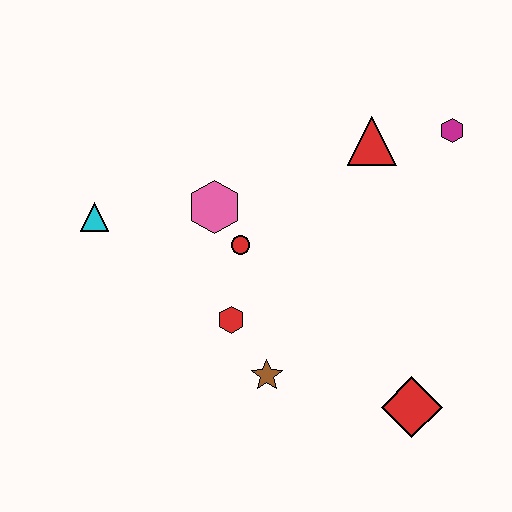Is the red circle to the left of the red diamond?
Yes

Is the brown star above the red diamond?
Yes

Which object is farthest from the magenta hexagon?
The cyan triangle is farthest from the magenta hexagon.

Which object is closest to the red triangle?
The magenta hexagon is closest to the red triangle.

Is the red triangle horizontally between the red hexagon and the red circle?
No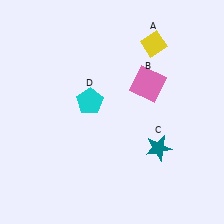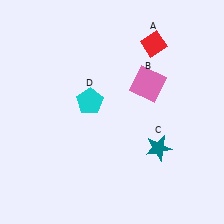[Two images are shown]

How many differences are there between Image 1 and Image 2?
There is 1 difference between the two images.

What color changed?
The diamond (A) changed from yellow in Image 1 to red in Image 2.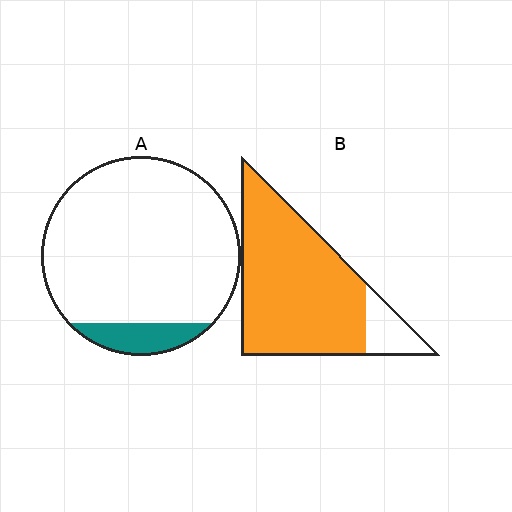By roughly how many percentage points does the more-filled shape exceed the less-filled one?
By roughly 75 percentage points (B over A).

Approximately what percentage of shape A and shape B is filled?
A is approximately 10% and B is approximately 85%.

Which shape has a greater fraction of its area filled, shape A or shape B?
Shape B.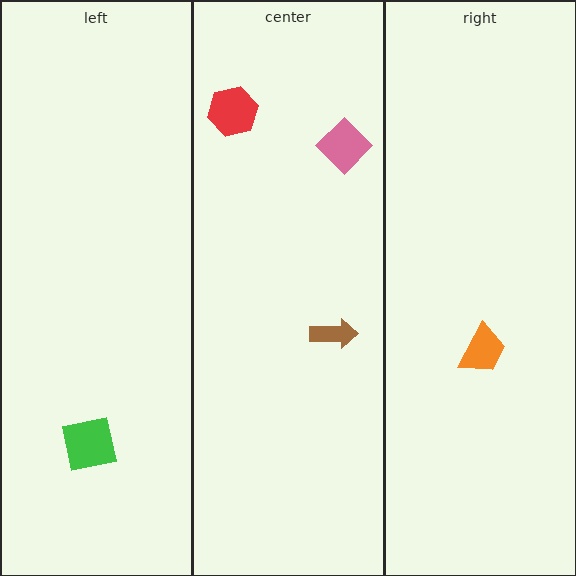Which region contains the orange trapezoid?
The right region.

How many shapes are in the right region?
1.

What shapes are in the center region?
The brown arrow, the red hexagon, the pink diamond.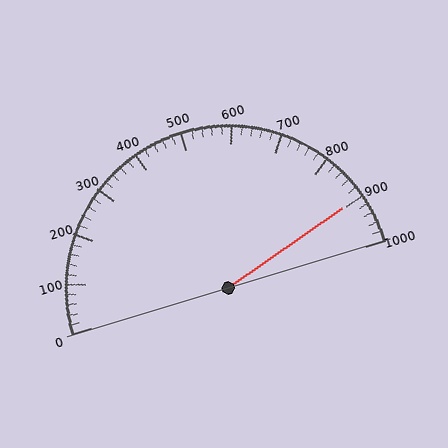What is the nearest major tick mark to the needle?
The nearest major tick mark is 900.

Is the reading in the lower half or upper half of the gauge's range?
The reading is in the upper half of the range (0 to 1000).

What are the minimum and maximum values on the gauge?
The gauge ranges from 0 to 1000.